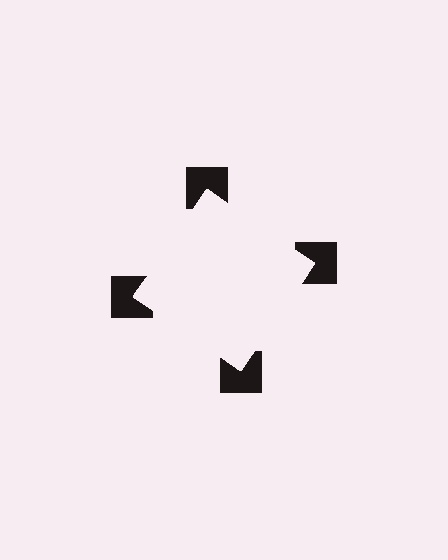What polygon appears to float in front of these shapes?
An illusory square — its edges are inferred from the aligned wedge cuts in the notched squares, not physically drawn.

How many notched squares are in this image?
There are 4 — one at each vertex of the illusory square.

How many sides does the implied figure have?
4 sides.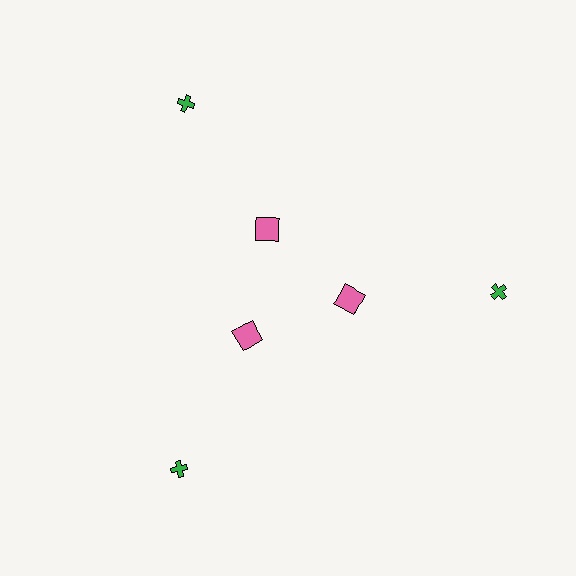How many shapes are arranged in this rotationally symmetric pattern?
There are 6 shapes, arranged in 3 groups of 2.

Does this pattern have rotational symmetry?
Yes, this pattern has 3-fold rotational symmetry. It looks the same after rotating 120 degrees around the center.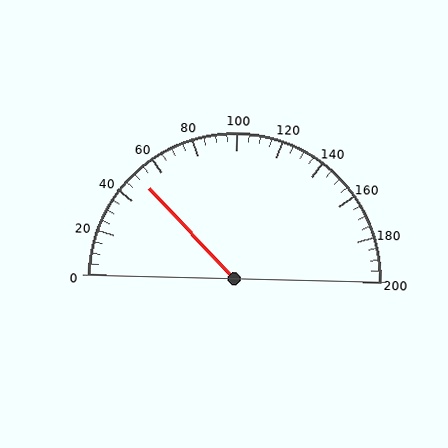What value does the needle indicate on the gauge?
The needle indicates approximately 50.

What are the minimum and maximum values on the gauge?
The gauge ranges from 0 to 200.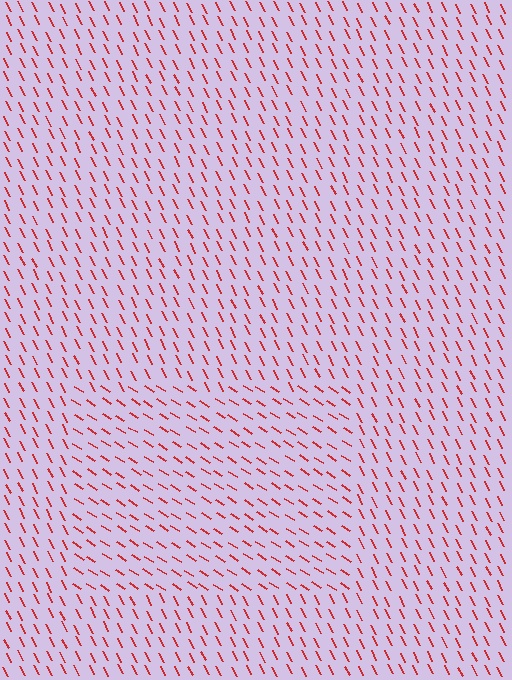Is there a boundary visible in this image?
Yes, there is a texture boundary formed by a change in line orientation.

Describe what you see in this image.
The image is filled with small red line segments. A rectangle region in the image has lines oriented differently from the surrounding lines, creating a visible texture boundary.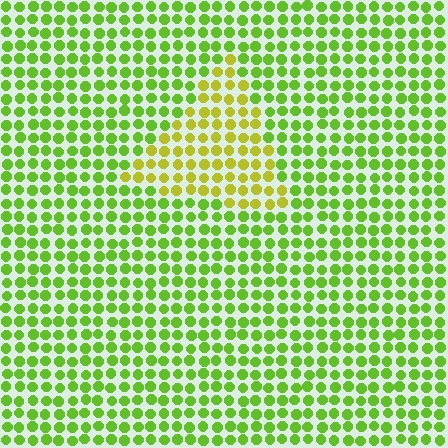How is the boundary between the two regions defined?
The boundary is defined purely by a slight shift in hue (about 33 degrees). Spacing, size, and orientation are identical on both sides.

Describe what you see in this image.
The image is filled with small lime elements in a uniform arrangement. A triangle-shaped region is visible where the elements are tinted to a slightly different hue, forming a subtle color boundary.